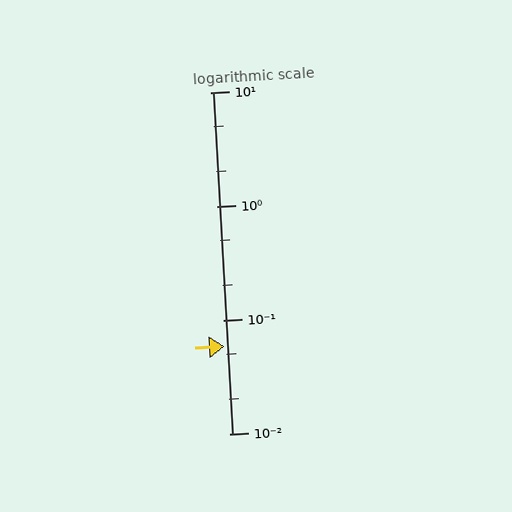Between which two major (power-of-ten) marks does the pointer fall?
The pointer is between 0.01 and 0.1.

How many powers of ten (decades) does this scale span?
The scale spans 3 decades, from 0.01 to 10.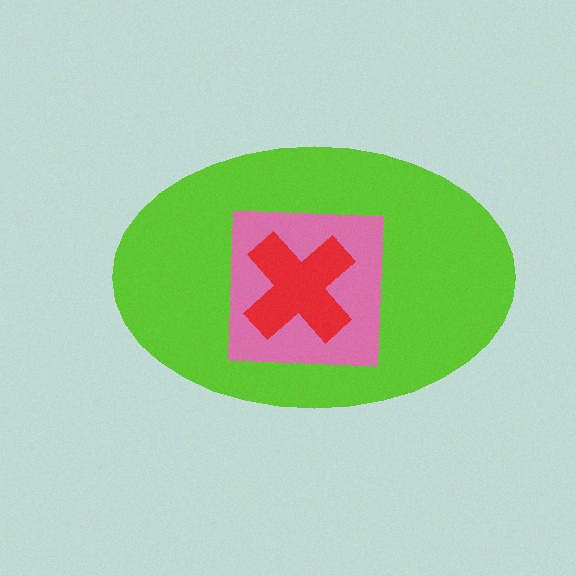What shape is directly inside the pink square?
The red cross.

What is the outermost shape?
The lime ellipse.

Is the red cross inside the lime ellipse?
Yes.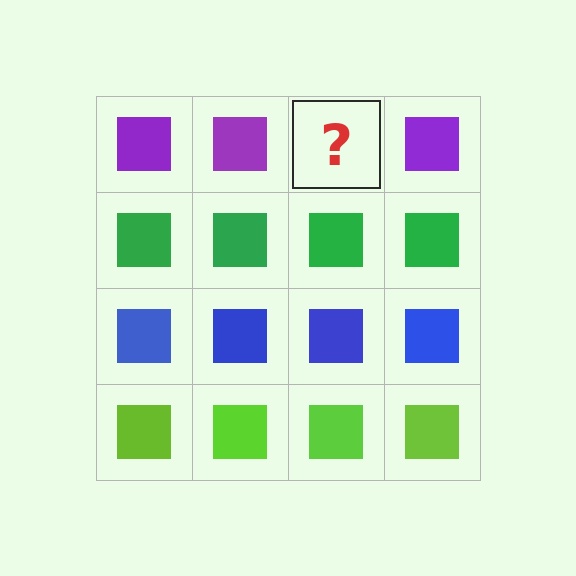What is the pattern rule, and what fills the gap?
The rule is that each row has a consistent color. The gap should be filled with a purple square.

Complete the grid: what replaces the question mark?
The question mark should be replaced with a purple square.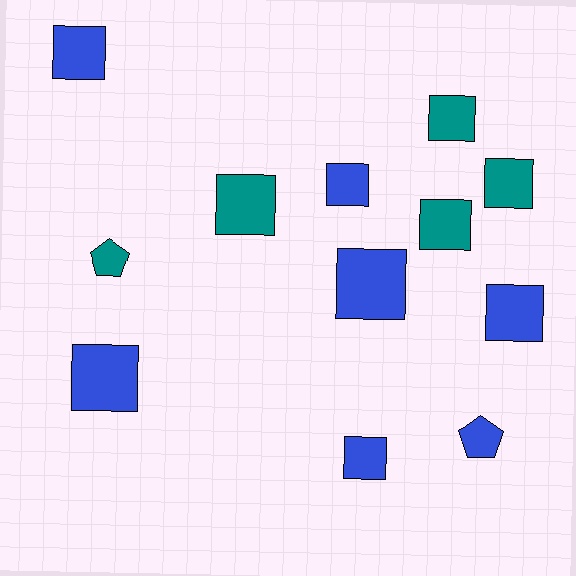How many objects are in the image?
There are 12 objects.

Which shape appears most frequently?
Square, with 10 objects.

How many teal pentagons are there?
There is 1 teal pentagon.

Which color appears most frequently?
Blue, with 7 objects.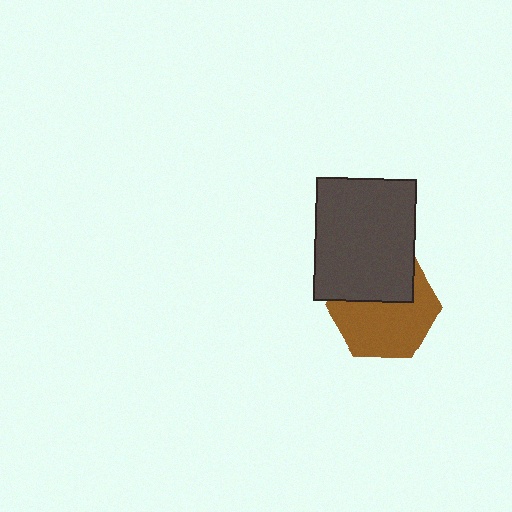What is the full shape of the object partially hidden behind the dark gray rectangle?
The partially hidden object is a brown hexagon.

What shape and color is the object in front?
The object in front is a dark gray rectangle.